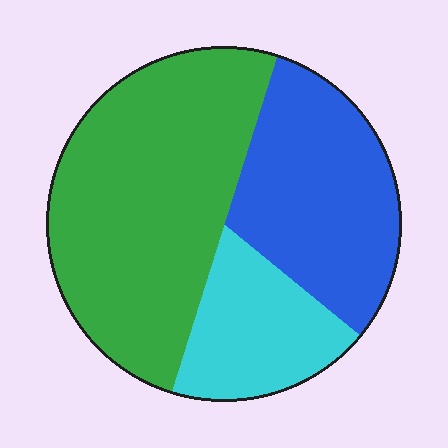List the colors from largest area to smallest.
From largest to smallest: green, blue, cyan.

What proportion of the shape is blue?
Blue takes up about one third (1/3) of the shape.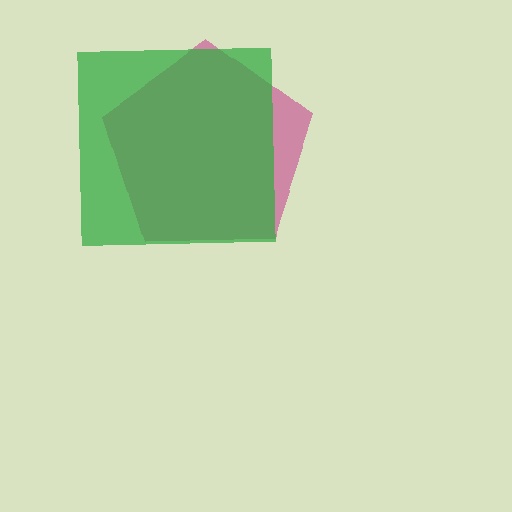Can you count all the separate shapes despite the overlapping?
Yes, there are 2 separate shapes.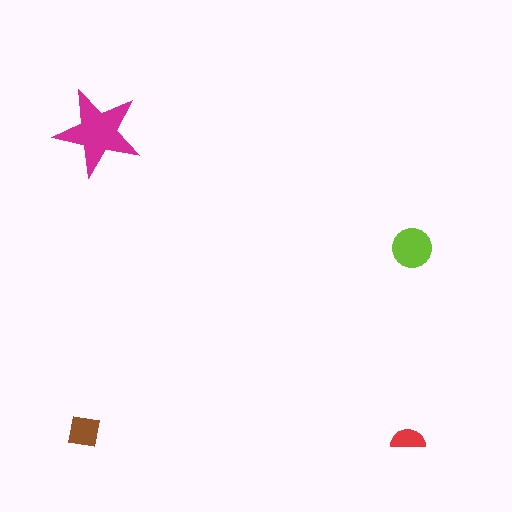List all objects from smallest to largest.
The red semicircle, the brown square, the lime circle, the magenta star.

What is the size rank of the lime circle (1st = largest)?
2nd.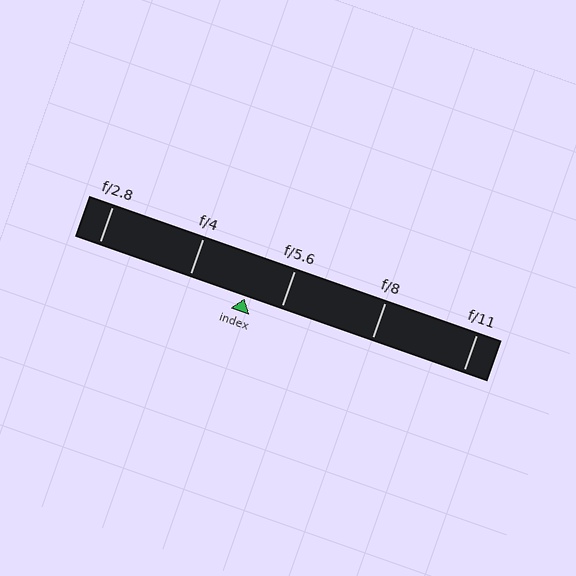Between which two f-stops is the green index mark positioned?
The index mark is between f/4 and f/5.6.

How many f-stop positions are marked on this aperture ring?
There are 5 f-stop positions marked.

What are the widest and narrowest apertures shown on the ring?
The widest aperture shown is f/2.8 and the narrowest is f/11.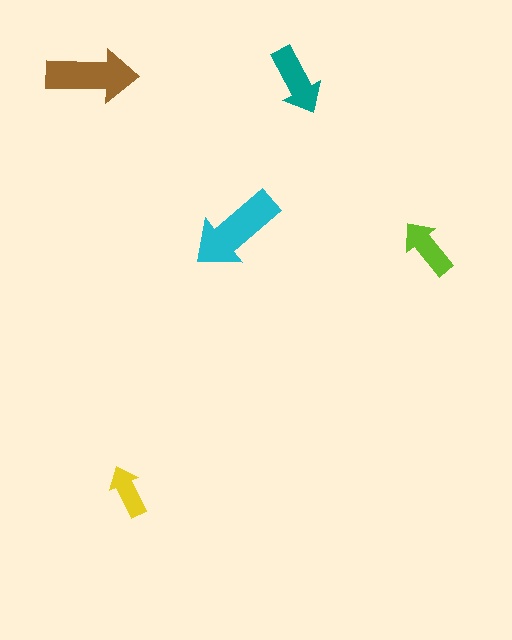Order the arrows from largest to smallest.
the cyan one, the brown one, the teal one, the lime one, the yellow one.